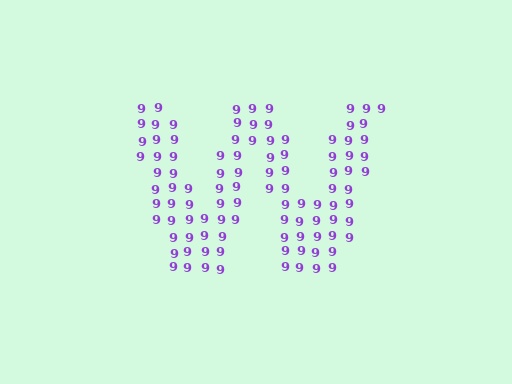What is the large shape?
The large shape is the letter W.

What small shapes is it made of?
It is made of small digit 9's.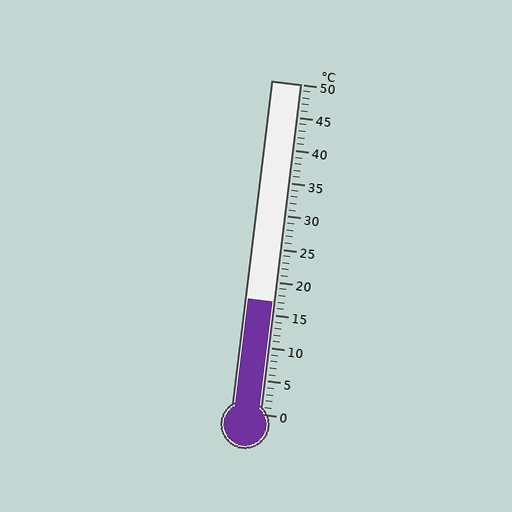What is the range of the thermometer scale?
The thermometer scale ranges from 0°C to 50°C.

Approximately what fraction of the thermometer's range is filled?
The thermometer is filled to approximately 35% of its range.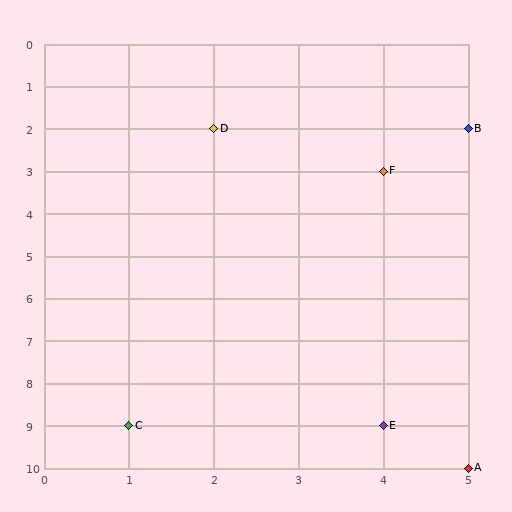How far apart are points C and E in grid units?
Points C and E are 3 columns apart.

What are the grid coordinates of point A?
Point A is at grid coordinates (5, 10).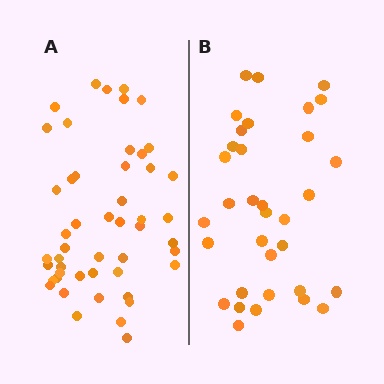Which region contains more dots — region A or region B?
Region A (the left region) has more dots.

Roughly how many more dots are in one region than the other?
Region A has approximately 15 more dots than region B.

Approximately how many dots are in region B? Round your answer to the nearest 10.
About 30 dots. (The exact count is 34, which rounds to 30.)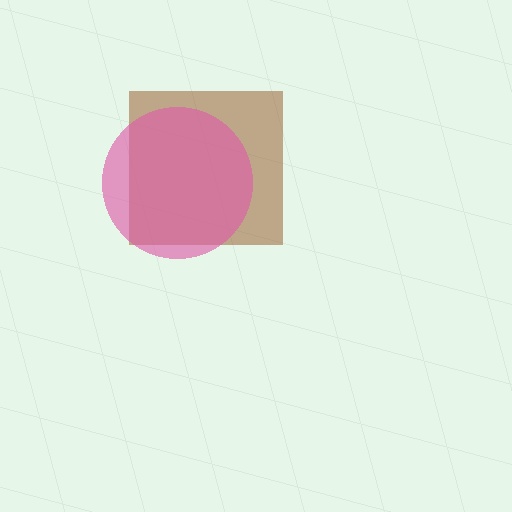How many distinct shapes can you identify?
There are 2 distinct shapes: a brown square, a pink circle.